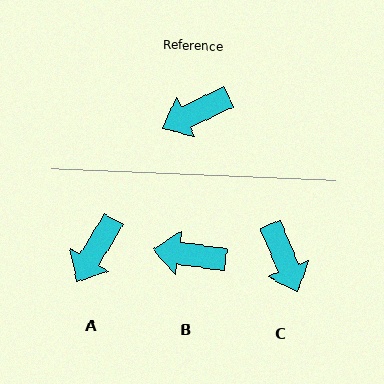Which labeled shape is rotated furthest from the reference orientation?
C, about 87 degrees away.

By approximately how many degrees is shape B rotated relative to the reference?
Approximately 33 degrees clockwise.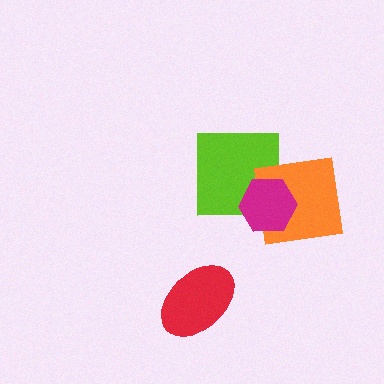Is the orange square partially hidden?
Yes, it is partially covered by another shape.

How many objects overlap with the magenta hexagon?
2 objects overlap with the magenta hexagon.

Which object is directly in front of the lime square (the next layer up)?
The orange square is directly in front of the lime square.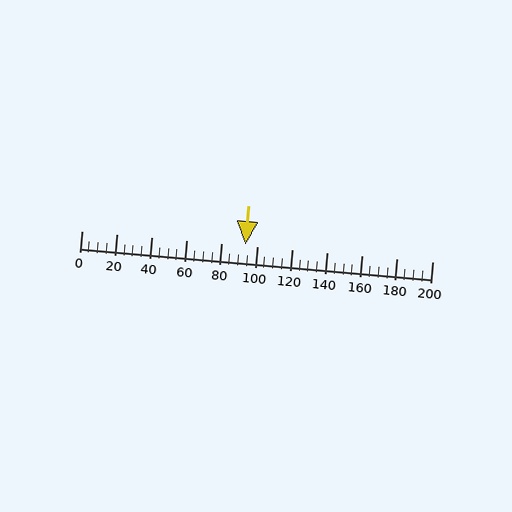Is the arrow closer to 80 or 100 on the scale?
The arrow is closer to 100.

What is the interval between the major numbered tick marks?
The major tick marks are spaced 20 units apart.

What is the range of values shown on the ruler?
The ruler shows values from 0 to 200.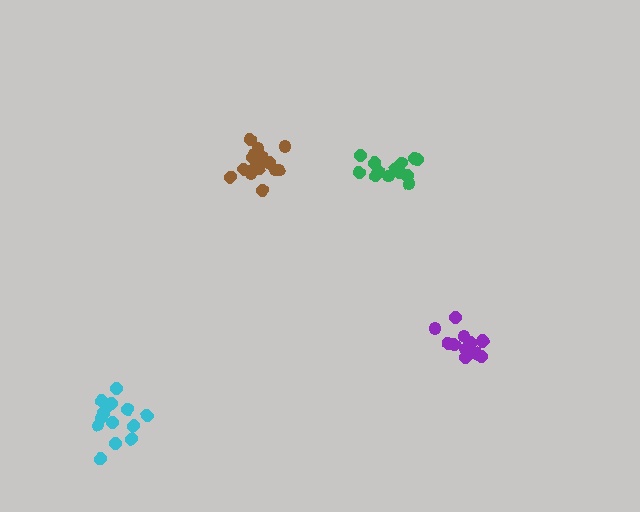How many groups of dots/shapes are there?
There are 4 groups.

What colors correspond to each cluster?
The clusters are colored: green, brown, purple, cyan.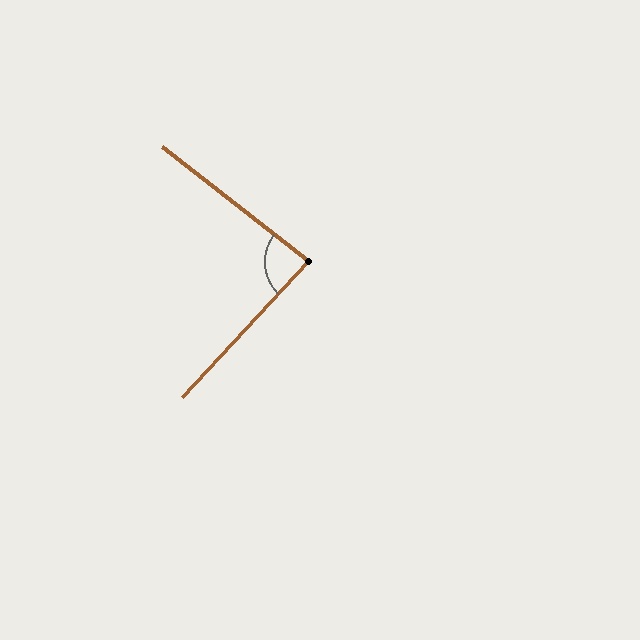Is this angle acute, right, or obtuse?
It is approximately a right angle.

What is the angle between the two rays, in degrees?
Approximately 85 degrees.